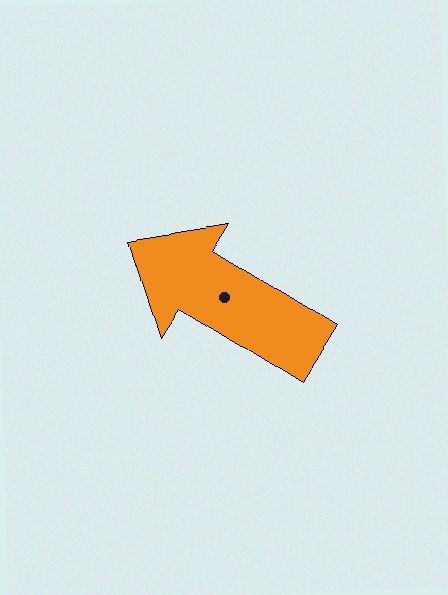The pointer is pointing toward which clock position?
Roughly 10 o'clock.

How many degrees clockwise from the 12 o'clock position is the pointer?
Approximately 302 degrees.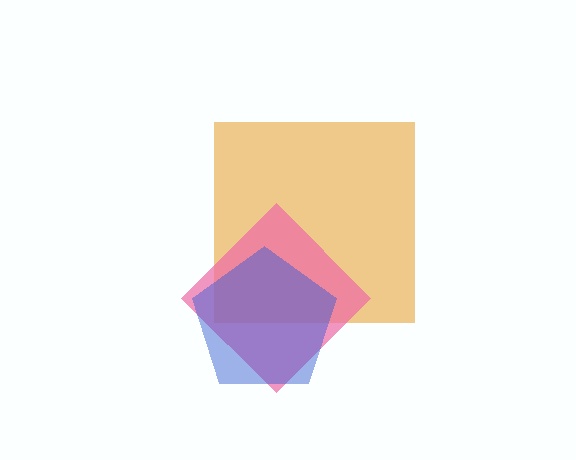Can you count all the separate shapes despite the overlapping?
Yes, there are 3 separate shapes.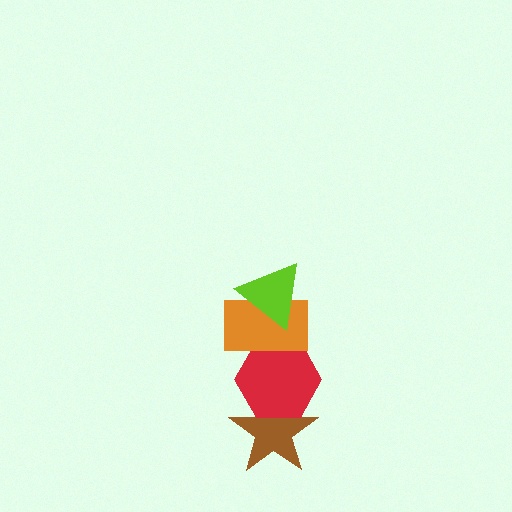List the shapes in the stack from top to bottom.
From top to bottom: the lime triangle, the orange rectangle, the red hexagon, the brown star.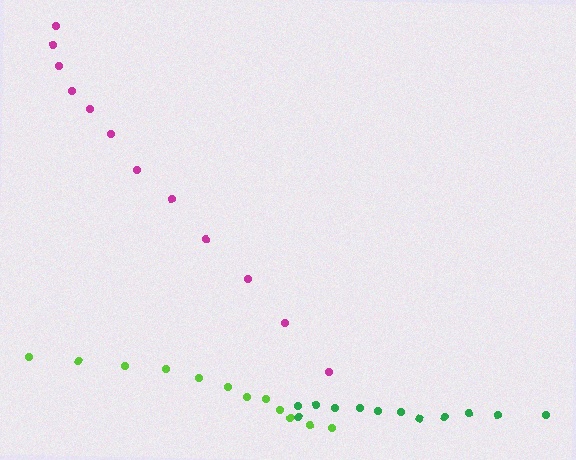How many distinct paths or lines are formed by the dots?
There are 3 distinct paths.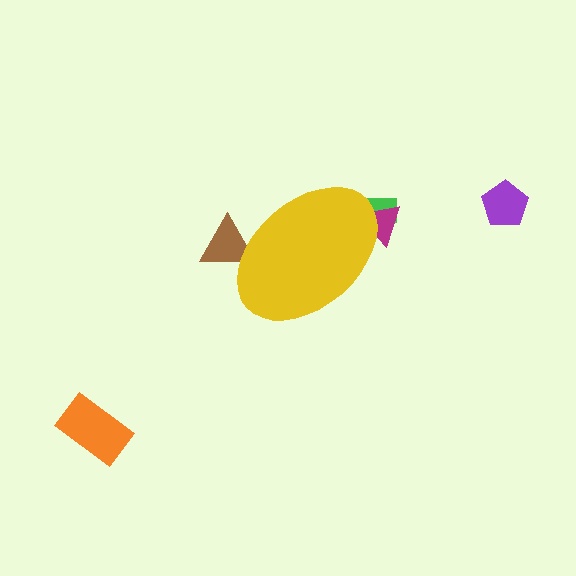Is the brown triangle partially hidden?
Yes, the brown triangle is partially hidden behind the yellow ellipse.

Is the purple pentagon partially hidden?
No, the purple pentagon is fully visible.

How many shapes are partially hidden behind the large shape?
3 shapes are partially hidden.